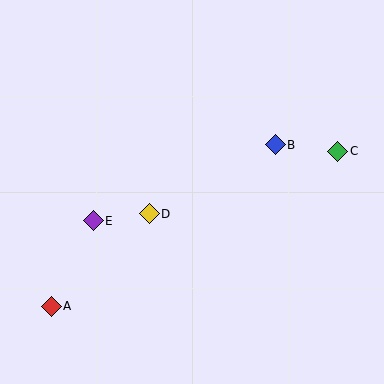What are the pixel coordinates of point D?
Point D is at (149, 214).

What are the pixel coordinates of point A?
Point A is at (51, 306).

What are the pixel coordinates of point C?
Point C is at (338, 151).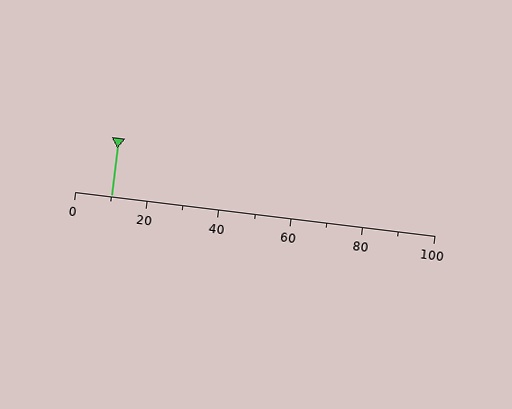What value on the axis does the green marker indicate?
The marker indicates approximately 10.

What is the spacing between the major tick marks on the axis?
The major ticks are spaced 20 apart.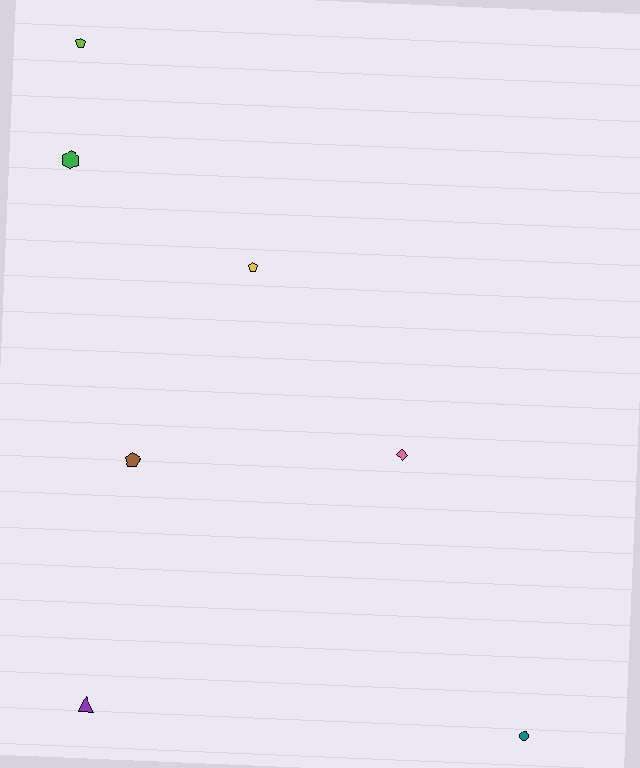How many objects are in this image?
There are 7 objects.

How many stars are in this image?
There are no stars.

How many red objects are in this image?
There are no red objects.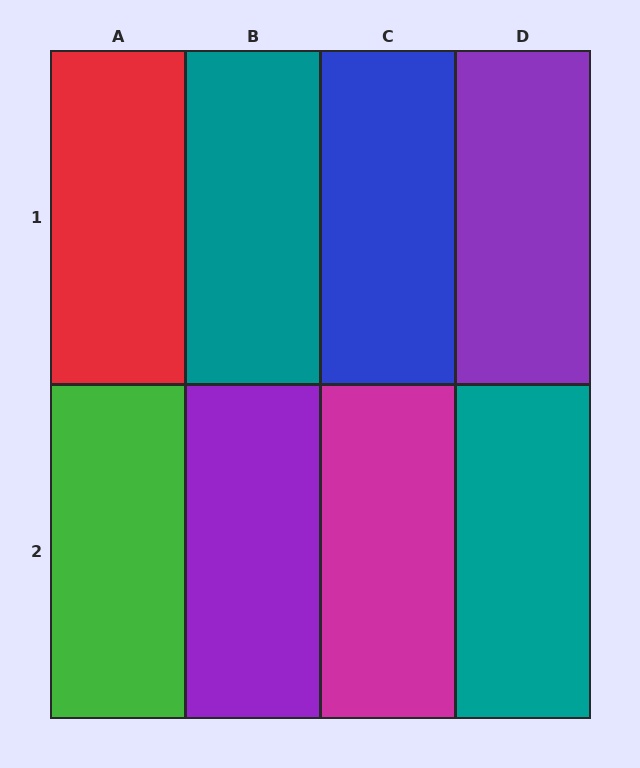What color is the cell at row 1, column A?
Red.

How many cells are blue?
1 cell is blue.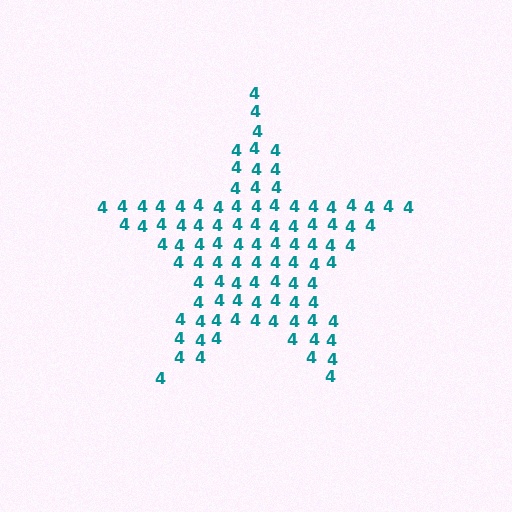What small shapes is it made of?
It is made of small digit 4's.